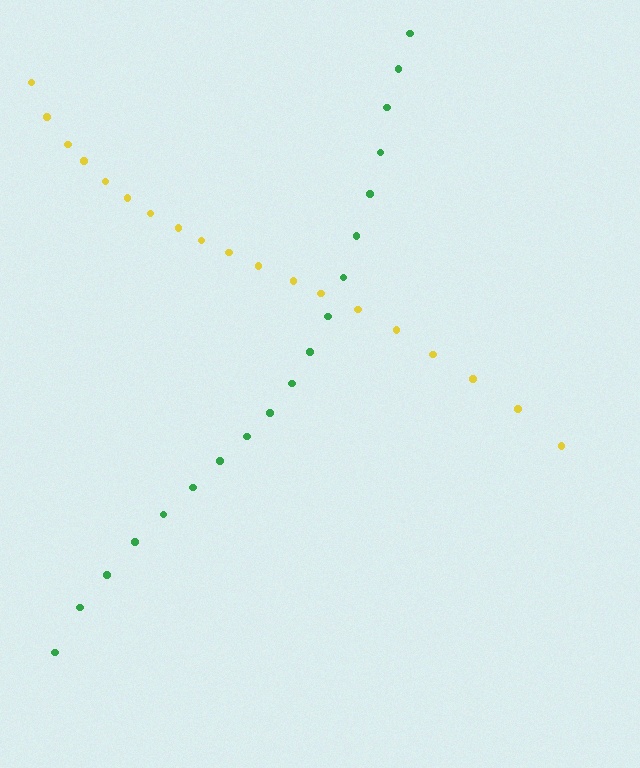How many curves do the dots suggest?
There are 2 distinct paths.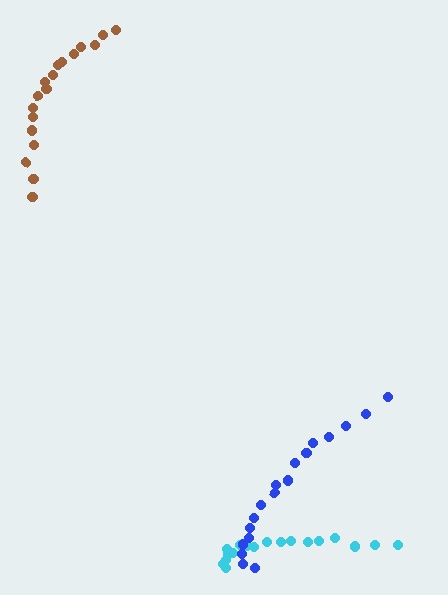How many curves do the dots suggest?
There are 3 distinct paths.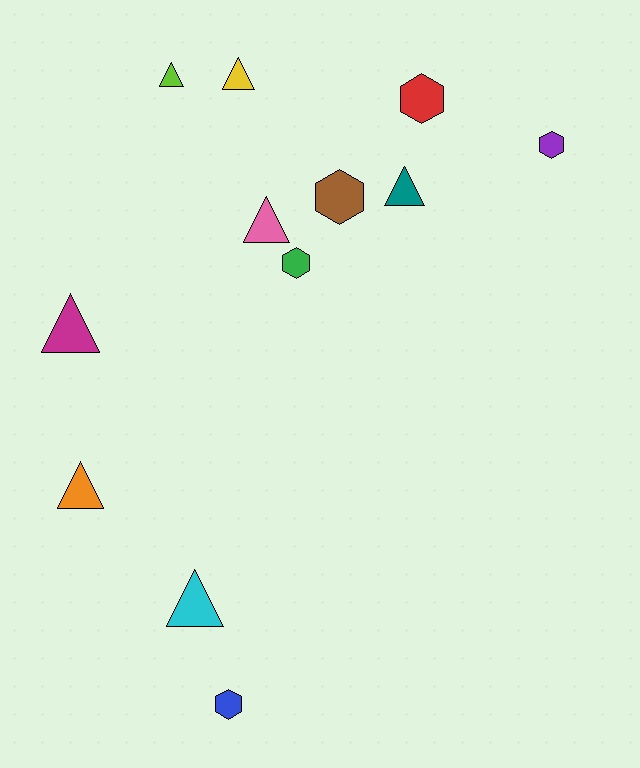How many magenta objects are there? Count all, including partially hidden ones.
There is 1 magenta object.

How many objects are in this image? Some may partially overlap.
There are 12 objects.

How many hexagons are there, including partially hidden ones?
There are 5 hexagons.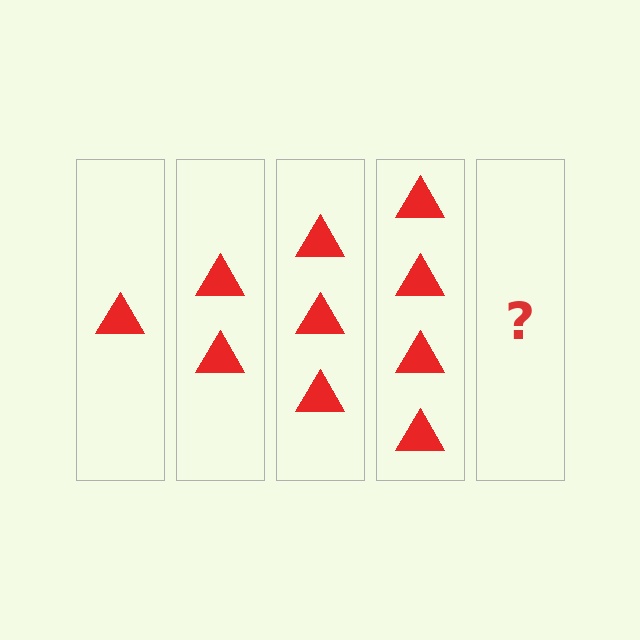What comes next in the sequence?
The next element should be 5 triangles.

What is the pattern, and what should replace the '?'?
The pattern is that each step adds one more triangle. The '?' should be 5 triangles.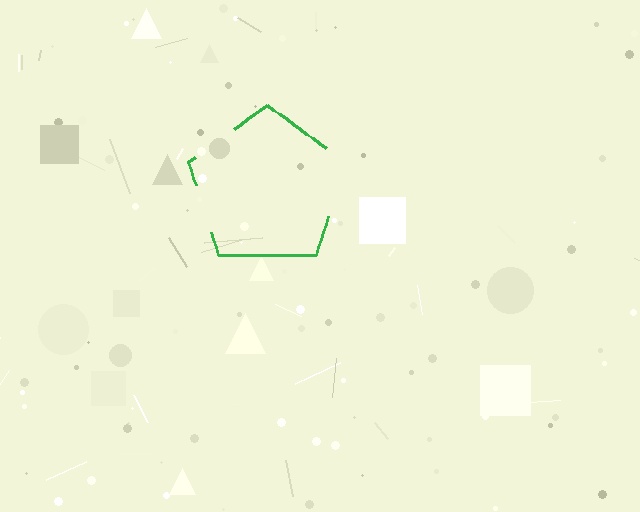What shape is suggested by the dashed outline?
The dashed outline suggests a pentagon.